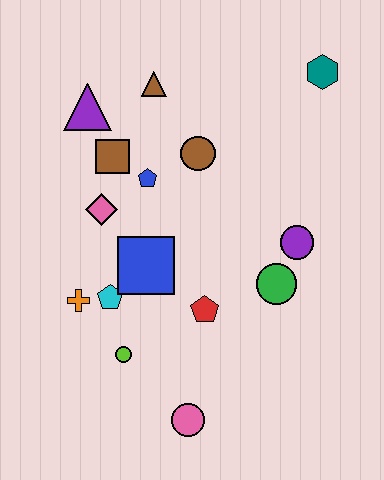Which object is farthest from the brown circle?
The pink circle is farthest from the brown circle.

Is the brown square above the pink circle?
Yes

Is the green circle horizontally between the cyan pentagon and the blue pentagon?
No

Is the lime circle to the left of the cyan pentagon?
No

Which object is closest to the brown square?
The blue pentagon is closest to the brown square.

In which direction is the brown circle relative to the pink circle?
The brown circle is above the pink circle.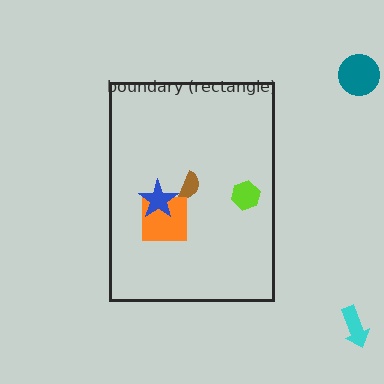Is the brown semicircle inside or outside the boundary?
Inside.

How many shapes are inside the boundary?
4 inside, 2 outside.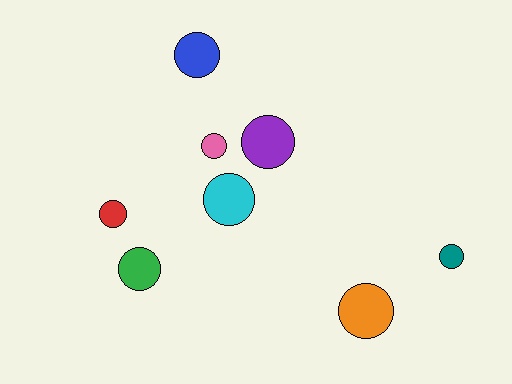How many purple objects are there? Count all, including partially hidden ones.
There is 1 purple object.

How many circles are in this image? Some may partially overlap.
There are 8 circles.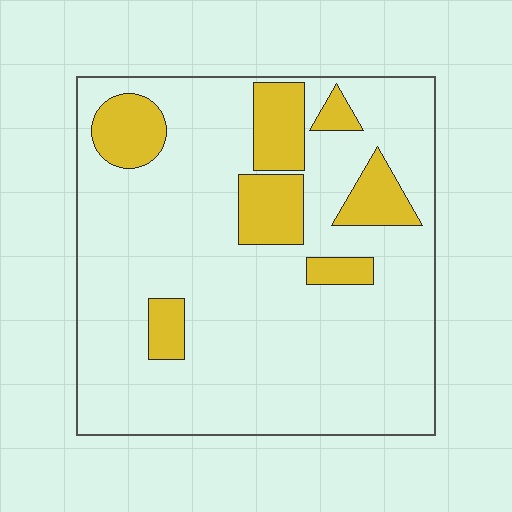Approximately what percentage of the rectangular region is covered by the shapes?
Approximately 20%.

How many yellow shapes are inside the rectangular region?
7.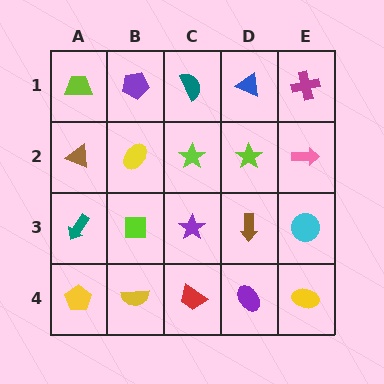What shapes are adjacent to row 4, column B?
A lime square (row 3, column B), a yellow pentagon (row 4, column A), a red trapezoid (row 4, column C).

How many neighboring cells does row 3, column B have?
4.